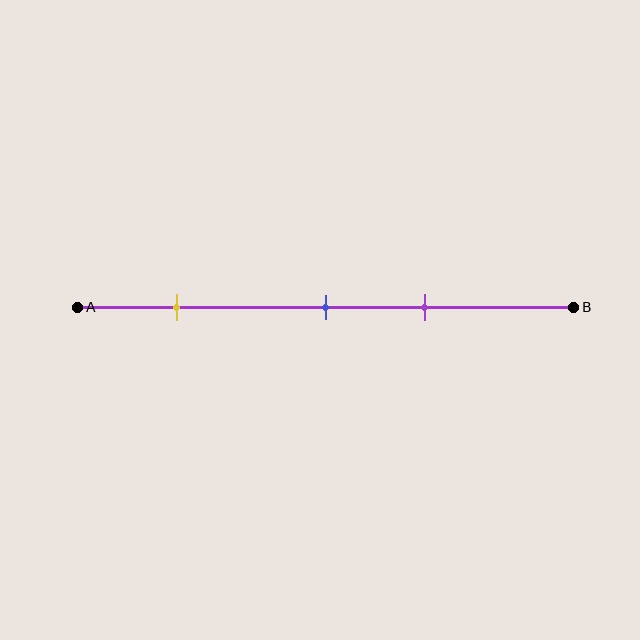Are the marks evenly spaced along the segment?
No, the marks are not evenly spaced.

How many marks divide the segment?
There are 3 marks dividing the segment.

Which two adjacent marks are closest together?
The blue and purple marks are the closest adjacent pair.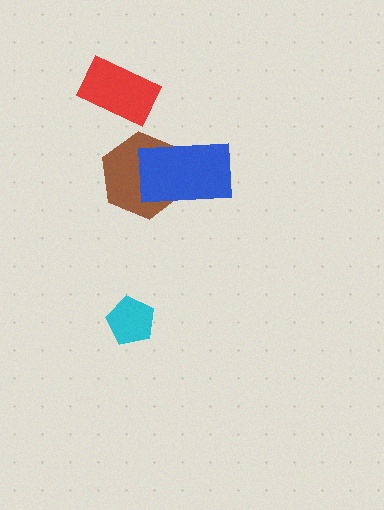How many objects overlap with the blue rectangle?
1 object overlaps with the blue rectangle.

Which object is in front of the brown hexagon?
The blue rectangle is in front of the brown hexagon.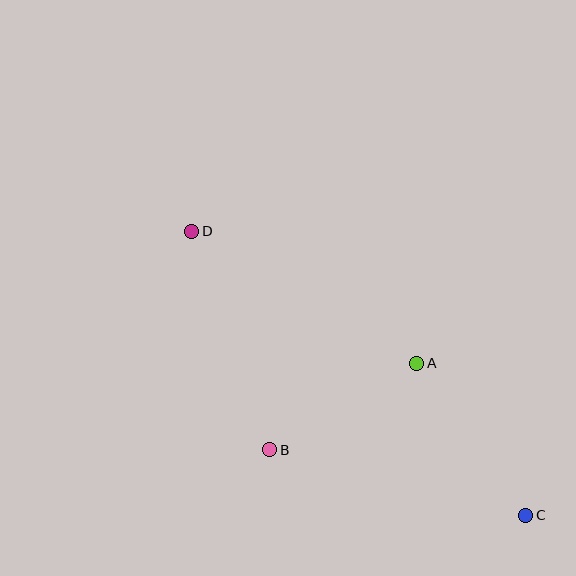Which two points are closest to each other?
Points A and B are closest to each other.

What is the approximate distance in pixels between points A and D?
The distance between A and D is approximately 261 pixels.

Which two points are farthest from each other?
Points C and D are farthest from each other.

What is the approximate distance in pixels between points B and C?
The distance between B and C is approximately 264 pixels.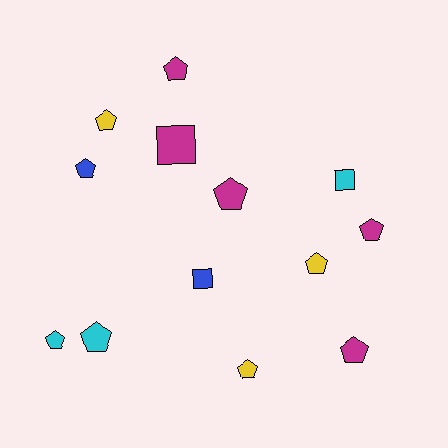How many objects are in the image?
There are 13 objects.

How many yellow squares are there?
There are no yellow squares.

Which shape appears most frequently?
Pentagon, with 10 objects.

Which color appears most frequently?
Magenta, with 5 objects.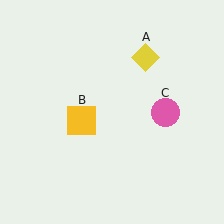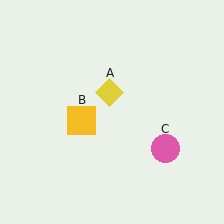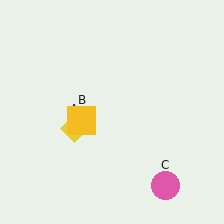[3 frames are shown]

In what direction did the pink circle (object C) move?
The pink circle (object C) moved down.